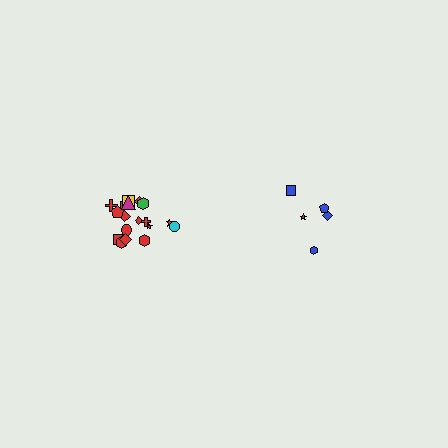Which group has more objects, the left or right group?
The left group.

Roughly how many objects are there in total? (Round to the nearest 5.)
Roughly 25 objects in total.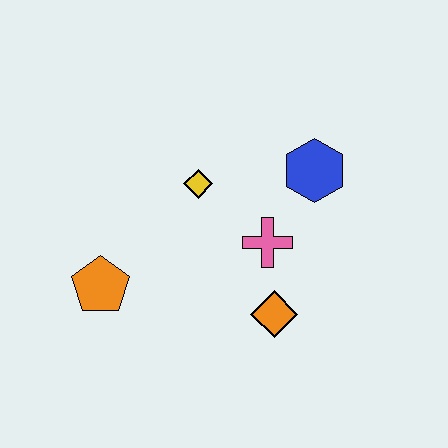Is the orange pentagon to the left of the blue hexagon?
Yes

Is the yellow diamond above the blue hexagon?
No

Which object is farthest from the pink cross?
The orange pentagon is farthest from the pink cross.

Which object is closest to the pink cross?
The orange diamond is closest to the pink cross.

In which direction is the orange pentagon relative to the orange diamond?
The orange pentagon is to the left of the orange diamond.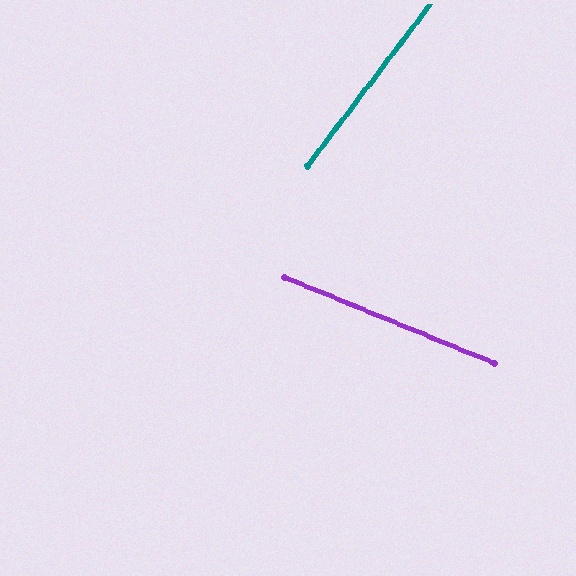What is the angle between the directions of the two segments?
Approximately 75 degrees.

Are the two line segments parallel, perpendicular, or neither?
Neither parallel nor perpendicular — they differ by about 75°.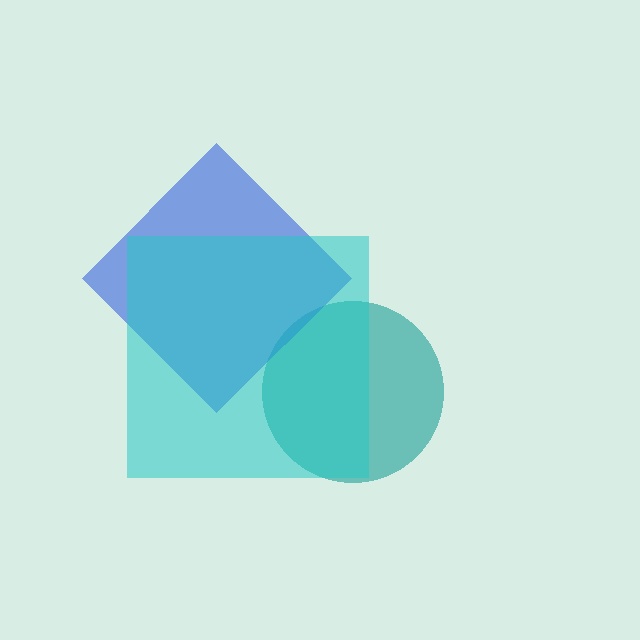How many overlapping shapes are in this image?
There are 3 overlapping shapes in the image.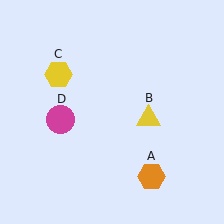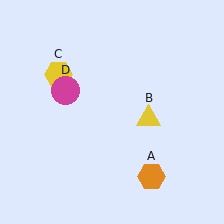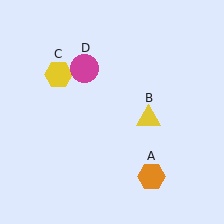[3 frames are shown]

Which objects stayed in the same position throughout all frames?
Orange hexagon (object A) and yellow triangle (object B) and yellow hexagon (object C) remained stationary.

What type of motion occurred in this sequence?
The magenta circle (object D) rotated clockwise around the center of the scene.